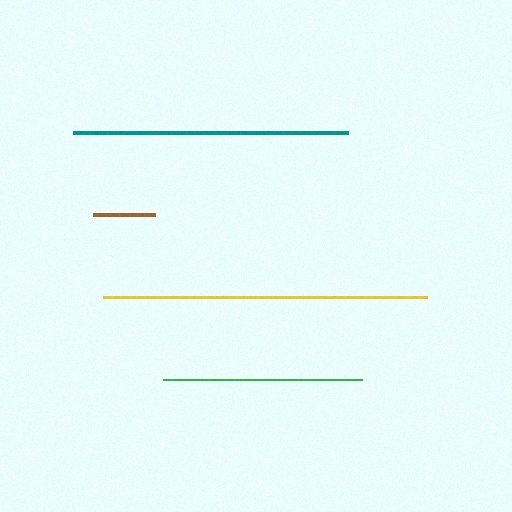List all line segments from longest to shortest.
From longest to shortest: yellow, teal, green, brown.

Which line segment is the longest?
The yellow line is the longest at approximately 324 pixels.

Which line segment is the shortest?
The brown line is the shortest at approximately 62 pixels.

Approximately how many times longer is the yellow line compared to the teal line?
The yellow line is approximately 1.2 times the length of the teal line.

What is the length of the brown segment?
The brown segment is approximately 62 pixels long.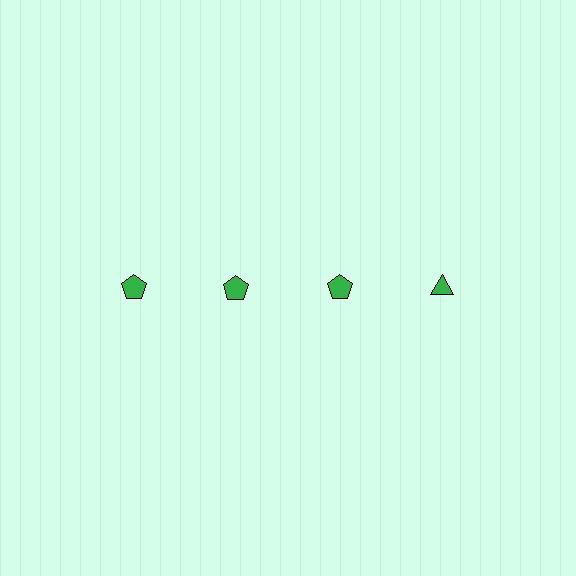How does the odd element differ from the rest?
It has a different shape: triangle instead of pentagon.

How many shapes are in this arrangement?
There are 4 shapes arranged in a grid pattern.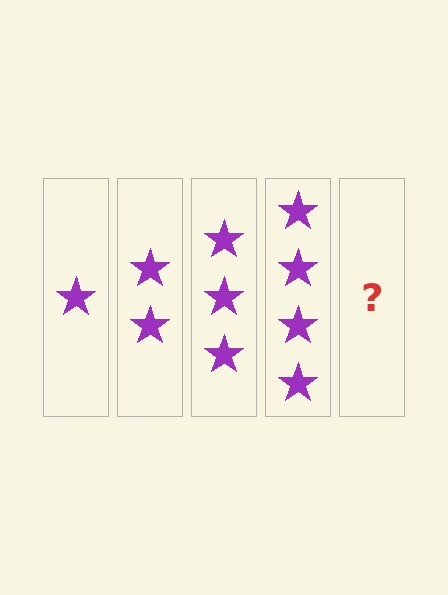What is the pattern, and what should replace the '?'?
The pattern is that each step adds one more star. The '?' should be 5 stars.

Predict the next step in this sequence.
The next step is 5 stars.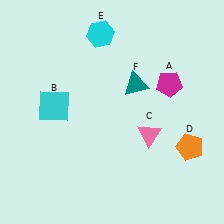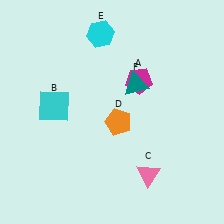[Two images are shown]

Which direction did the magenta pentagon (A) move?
The magenta pentagon (A) moved left.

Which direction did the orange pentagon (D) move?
The orange pentagon (D) moved left.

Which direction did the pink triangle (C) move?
The pink triangle (C) moved down.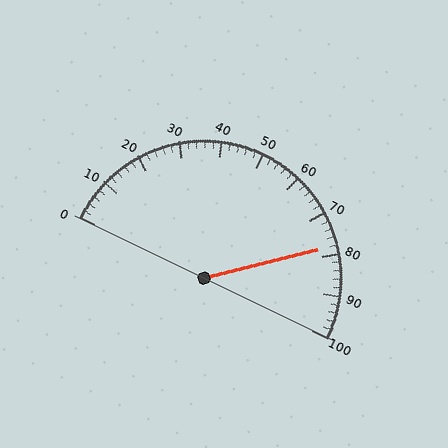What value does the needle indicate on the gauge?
The needle indicates approximately 78.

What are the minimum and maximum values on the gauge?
The gauge ranges from 0 to 100.